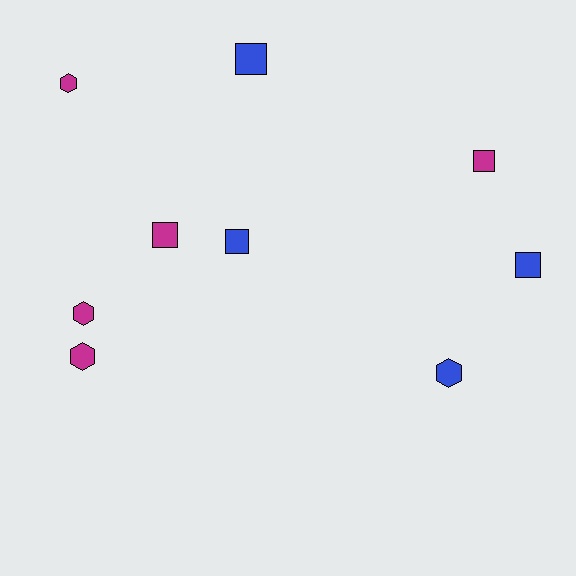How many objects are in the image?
There are 9 objects.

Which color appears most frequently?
Magenta, with 5 objects.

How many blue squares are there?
There are 3 blue squares.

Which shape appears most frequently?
Square, with 5 objects.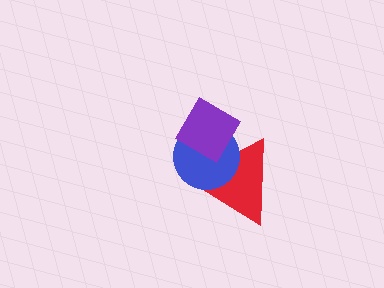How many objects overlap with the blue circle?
2 objects overlap with the blue circle.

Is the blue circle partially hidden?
Yes, it is partially covered by another shape.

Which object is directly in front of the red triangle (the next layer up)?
The blue circle is directly in front of the red triangle.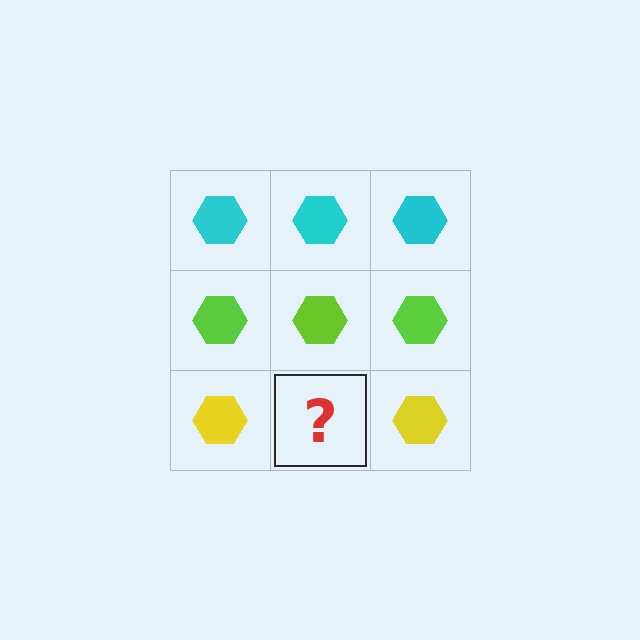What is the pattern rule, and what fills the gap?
The rule is that each row has a consistent color. The gap should be filled with a yellow hexagon.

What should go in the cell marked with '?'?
The missing cell should contain a yellow hexagon.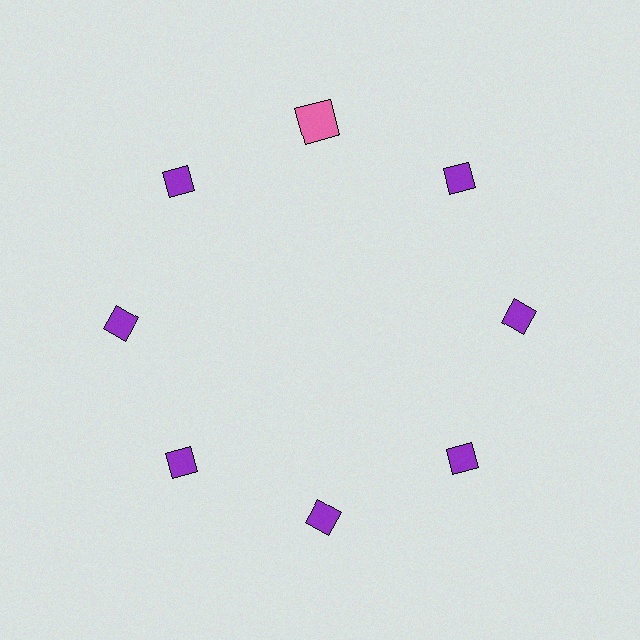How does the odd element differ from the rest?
It differs in both color (pink instead of purple) and shape (square instead of diamond).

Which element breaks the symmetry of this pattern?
The pink square at roughly the 12 o'clock position breaks the symmetry. All other shapes are purple diamonds.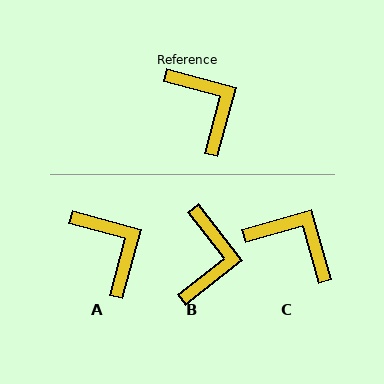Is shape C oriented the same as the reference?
No, it is off by about 31 degrees.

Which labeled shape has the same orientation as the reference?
A.